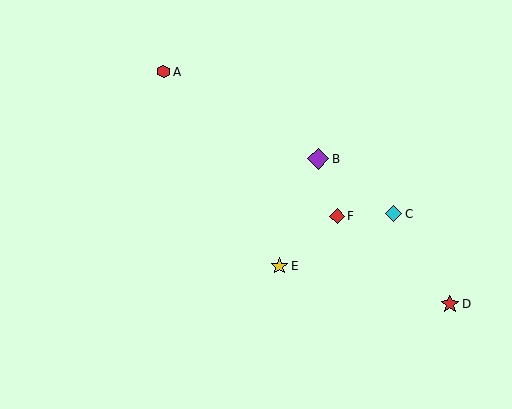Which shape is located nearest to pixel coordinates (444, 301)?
The red star (labeled D) at (450, 304) is nearest to that location.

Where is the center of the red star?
The center of the red star is at (450, 304).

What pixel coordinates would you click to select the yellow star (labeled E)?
Click at (279, 266) to select the yellow star E.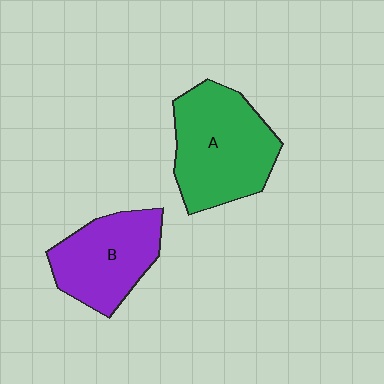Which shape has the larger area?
Shape A (green).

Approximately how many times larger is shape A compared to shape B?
Approximately 1.3 times.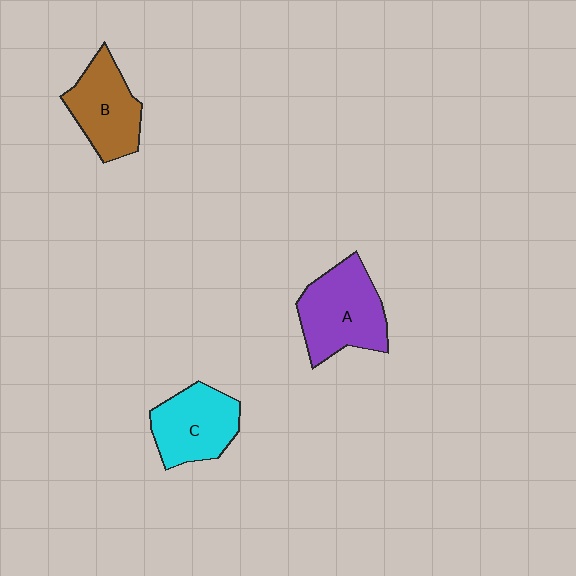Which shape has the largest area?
Shape A (purple).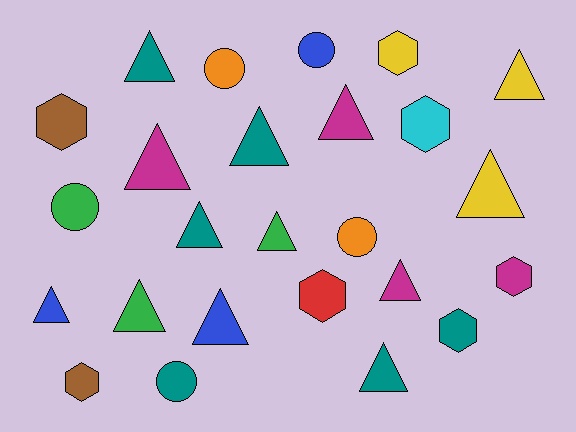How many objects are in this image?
There are 25 objects.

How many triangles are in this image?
There are 13 triangles.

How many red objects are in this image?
There is 1 red object.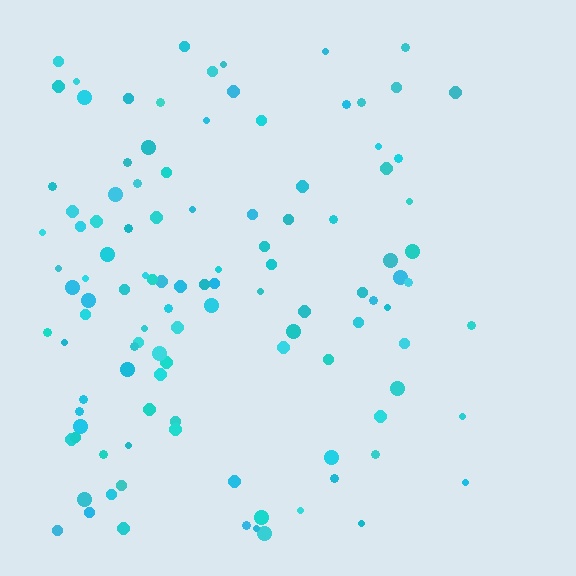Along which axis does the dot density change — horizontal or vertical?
Horizontal.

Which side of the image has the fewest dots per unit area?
The right.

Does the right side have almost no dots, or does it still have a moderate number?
Still a moderate number, just noticeably fewer than the left.